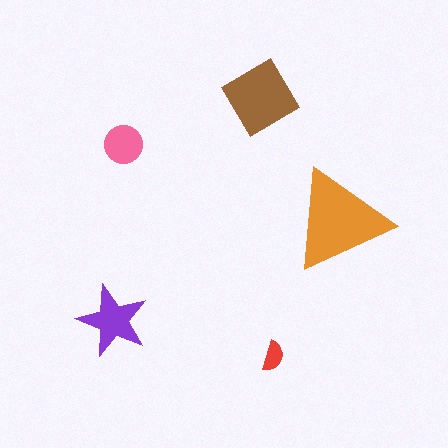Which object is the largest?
The orange triangle.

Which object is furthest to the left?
The purple star is leftmost.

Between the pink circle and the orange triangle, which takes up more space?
The orange triangle.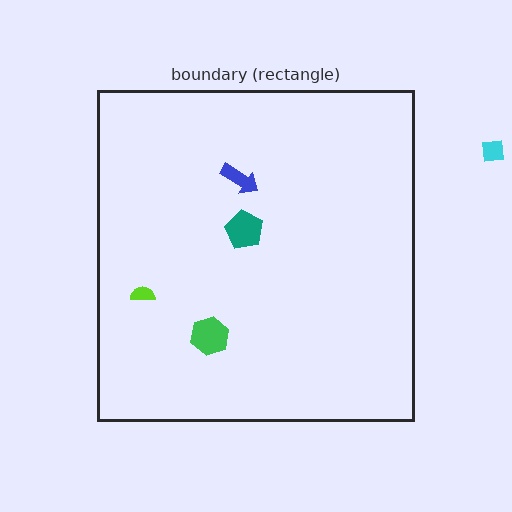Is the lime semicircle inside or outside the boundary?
Inside.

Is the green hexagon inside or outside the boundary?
Inside.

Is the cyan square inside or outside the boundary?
Outside.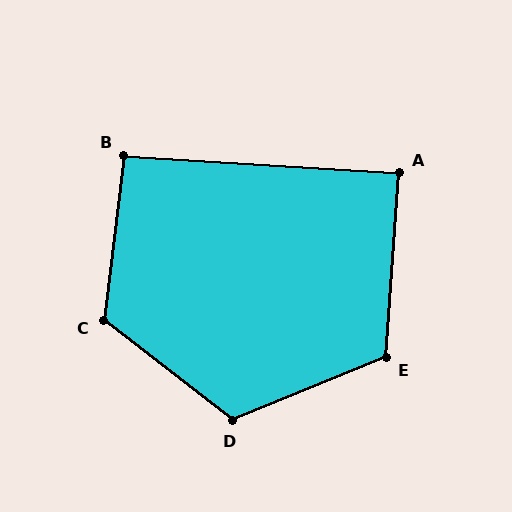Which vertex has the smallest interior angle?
A, at approximately 90 degrees.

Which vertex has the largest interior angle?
C, at approximately 121 degrees.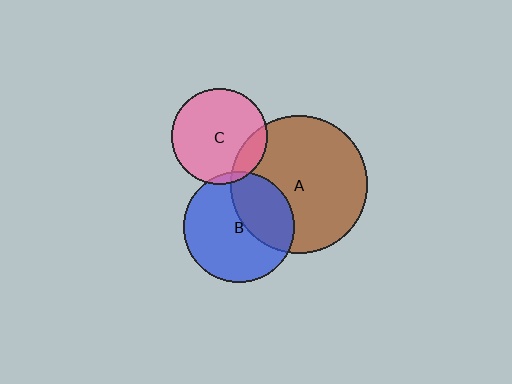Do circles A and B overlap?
Yes.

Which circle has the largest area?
Circle A (brown).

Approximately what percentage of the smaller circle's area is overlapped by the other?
Approximately 35%.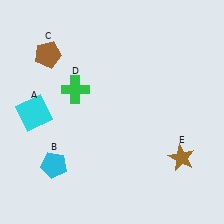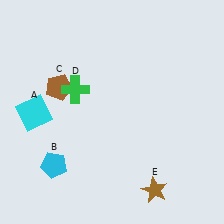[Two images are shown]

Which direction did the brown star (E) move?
The brown star (E) moved down.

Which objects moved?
The objects that moved are: the brown pentagon (C), the brown star (E).